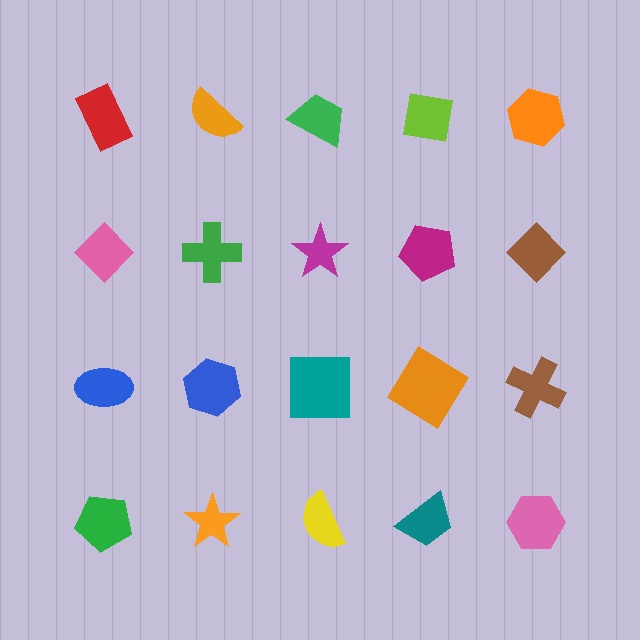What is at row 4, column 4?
A teal trapezoid.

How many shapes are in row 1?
5 shapes.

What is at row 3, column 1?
A blue ellipse.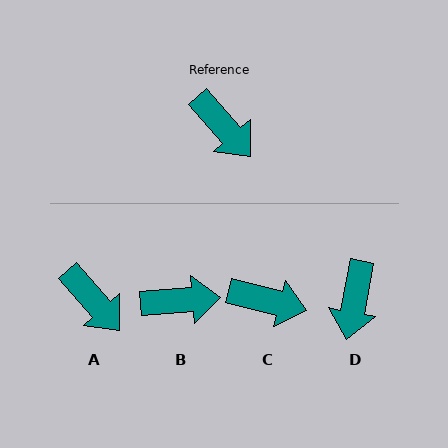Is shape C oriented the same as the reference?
No, it is off by about 34 degrees.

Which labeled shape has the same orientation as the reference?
A.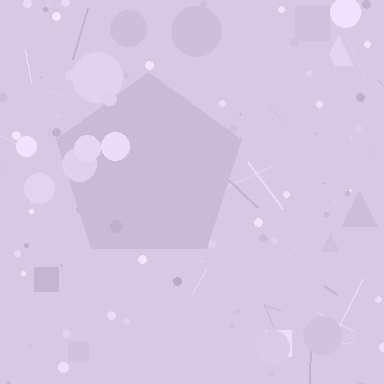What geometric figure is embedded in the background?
A pentagon is embedded in the background.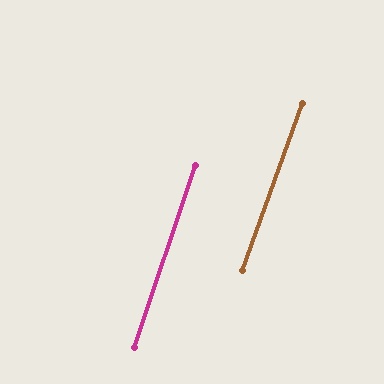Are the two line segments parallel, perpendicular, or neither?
Parallel — their directions differ by only 1.3°.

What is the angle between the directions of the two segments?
Approximately 1 degree.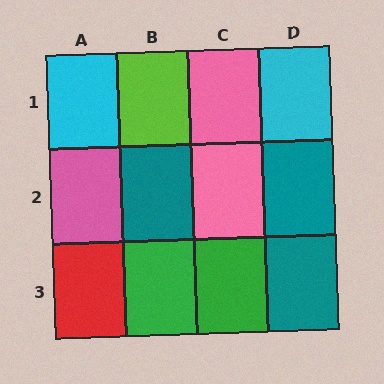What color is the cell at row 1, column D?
Cyan.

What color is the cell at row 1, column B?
Lime.